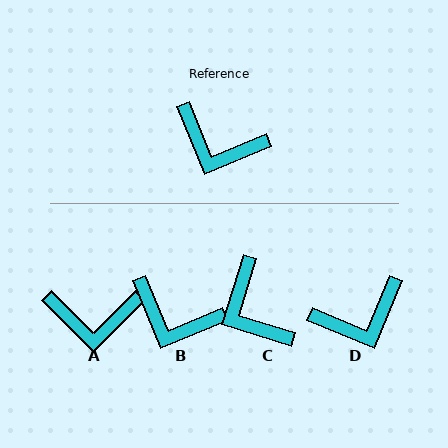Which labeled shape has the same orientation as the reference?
B.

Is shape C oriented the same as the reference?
No, it is off by about 40 degrees.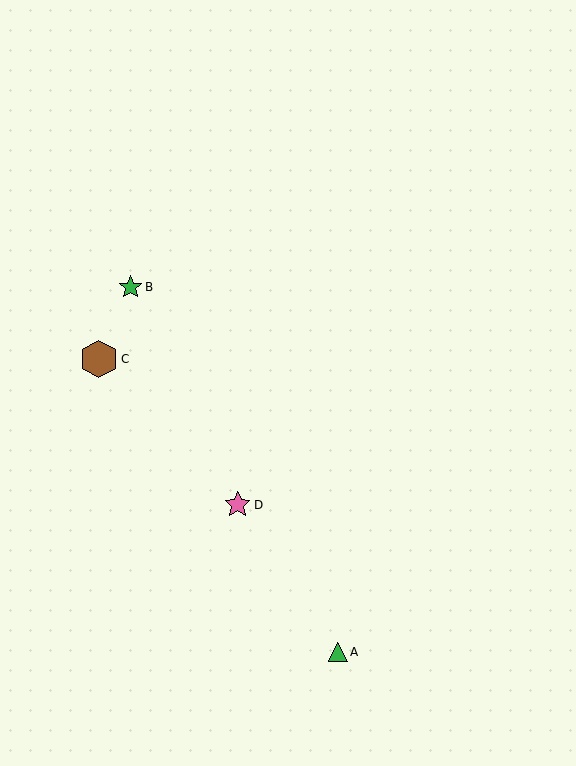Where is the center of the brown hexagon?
The center of the brown hexagon is at (99, 359).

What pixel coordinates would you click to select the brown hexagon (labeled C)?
Click at (99, 359) to select the brown hexagon C.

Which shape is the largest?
The brown hexagon (labeled C) is the largest.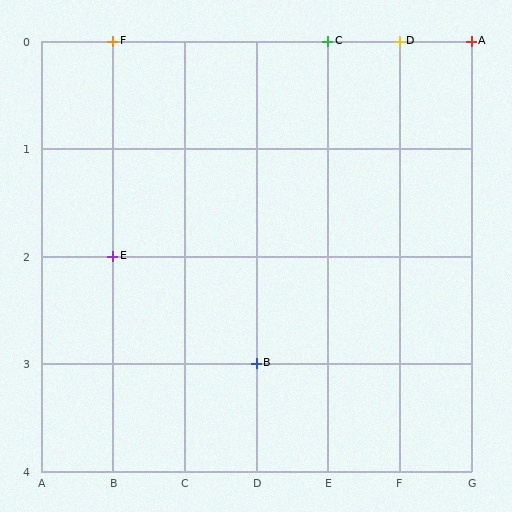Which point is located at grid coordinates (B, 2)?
Point E is at (B, 2).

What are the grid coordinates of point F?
Point F is at grid coordinates (B, 0).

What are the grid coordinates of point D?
Point D is at grid coordinates (F, 0).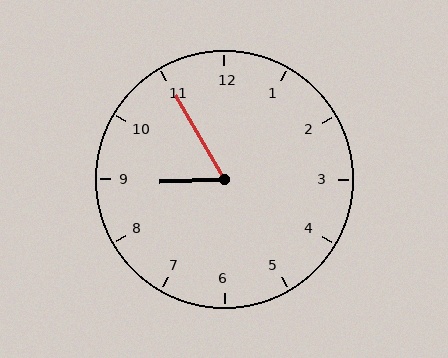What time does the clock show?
8:55.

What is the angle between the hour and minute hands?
Approximately 62 degrees.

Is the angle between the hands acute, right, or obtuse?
It is acute.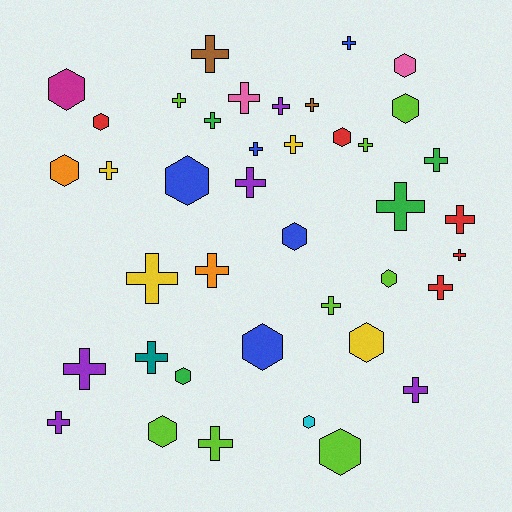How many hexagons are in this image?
There are 15 hexagons.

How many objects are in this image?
There are 40 objects.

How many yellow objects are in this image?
There are 4 yellow objects.